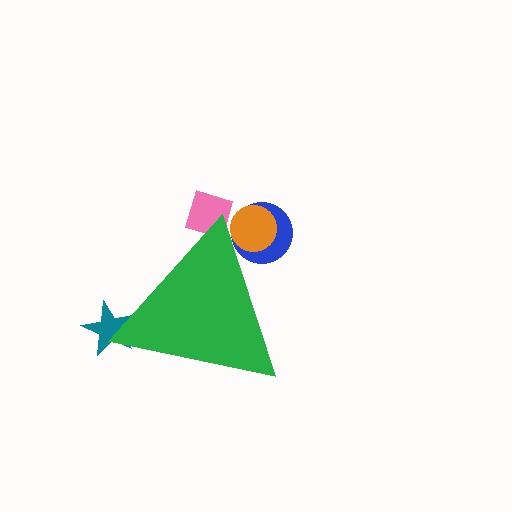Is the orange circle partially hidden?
Yes, the orange circle is partially hidden behind the green triangle.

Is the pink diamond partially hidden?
Yes, the pink diamond is partially hidden behind the green triangle.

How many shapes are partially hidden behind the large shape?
4 shapes are partially hidden.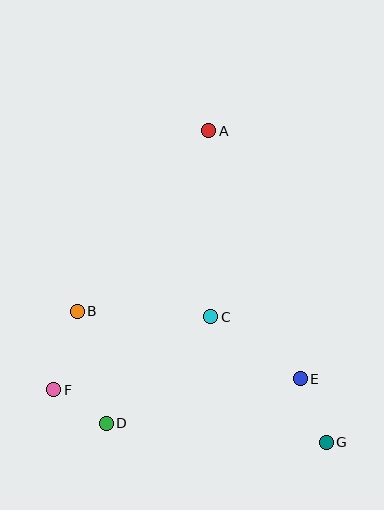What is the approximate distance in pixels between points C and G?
The distance between C and G is approximately 171 pixels.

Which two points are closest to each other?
Points D and F are closest to each other.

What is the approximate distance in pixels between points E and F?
The distance between E and F is approximately 247 pixels.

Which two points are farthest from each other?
Points A and G are farthest from each other.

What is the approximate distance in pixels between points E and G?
The distance between E and G is approximately 68 pixels.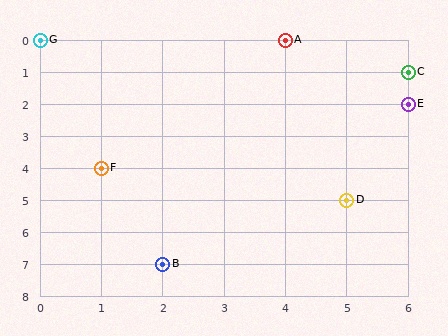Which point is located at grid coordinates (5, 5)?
Point D is at (5, 5).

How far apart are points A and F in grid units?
Points A and F are 3 columns and 4 rows apart (about 5.0 grid units diagonally).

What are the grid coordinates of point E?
Point E is at grid coordinates (6, 2).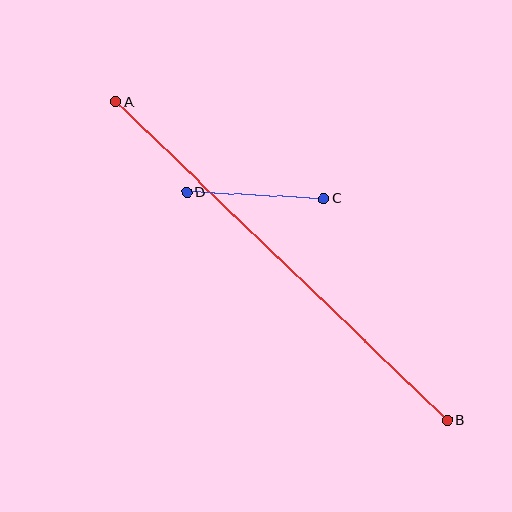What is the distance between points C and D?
The distance is approximately 137 pixels.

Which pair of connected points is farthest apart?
Points A and B are farthest apart.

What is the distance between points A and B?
The distance is approximately 459 pixels.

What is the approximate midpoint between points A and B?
The midpoint is at approximately (282, 261) pixels.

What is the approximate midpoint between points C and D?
The midpoint is at approximately (255, 196) pixels.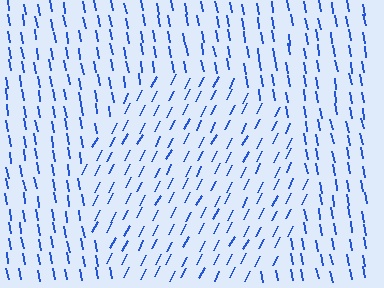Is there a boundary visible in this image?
Yes, there is a texture boundary formed by a change in line orientation.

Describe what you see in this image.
The image is filled with small blue line segments. A circle region in the image has lines oriented differently from the surrounding lines, creating a visible texture boundary.